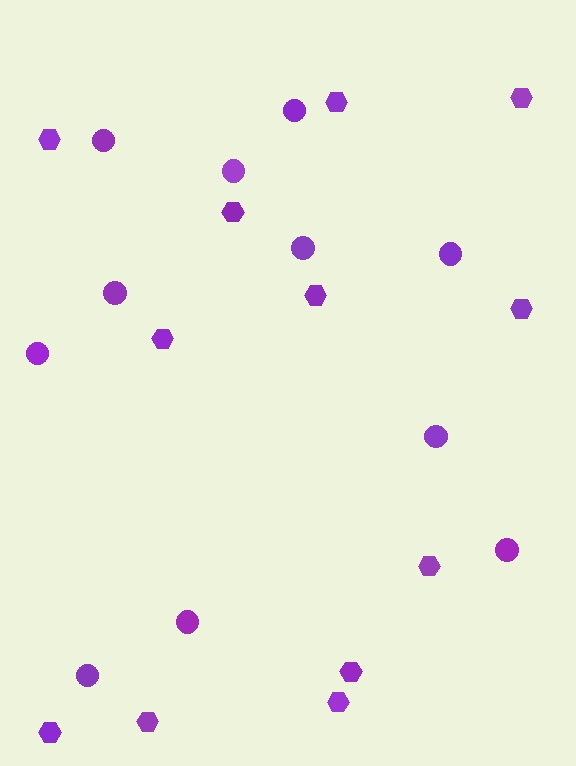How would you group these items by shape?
There are 2 groups: one group of hexagons (12) and one group of circles (11).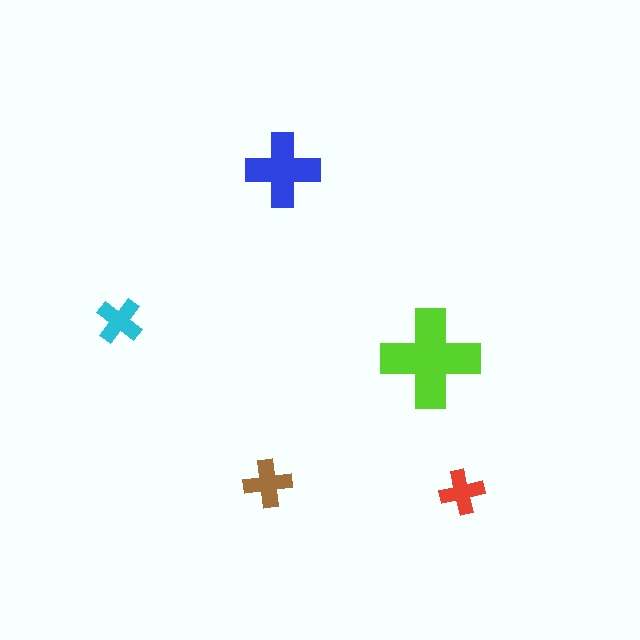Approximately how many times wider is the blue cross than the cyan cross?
About 1.5 times wider.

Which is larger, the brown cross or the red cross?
The brown one.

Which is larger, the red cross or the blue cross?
The blue one.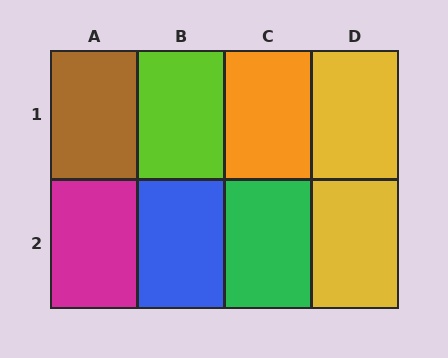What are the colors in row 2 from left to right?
Magenta, blue, green, yellow.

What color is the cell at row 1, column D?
Yellow.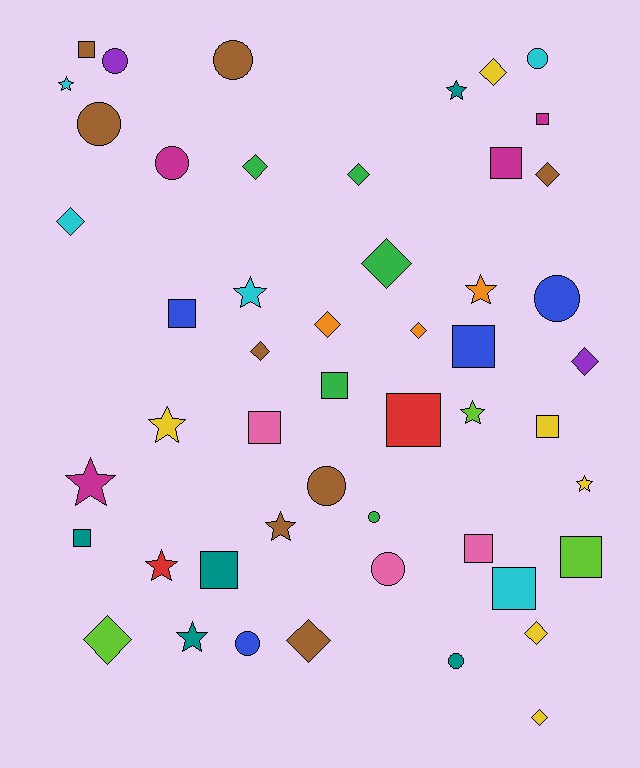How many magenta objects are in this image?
There are 4 magenta objects.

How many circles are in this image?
There are 11 circles.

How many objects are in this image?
There are 50 objects.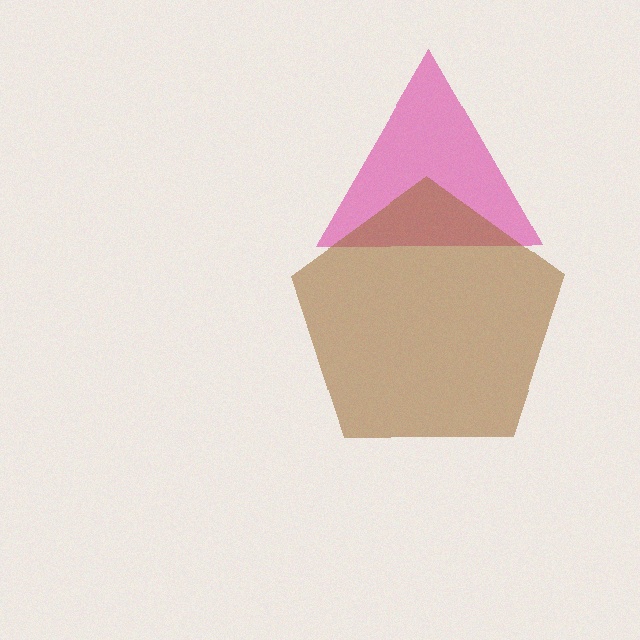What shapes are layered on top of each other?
The layered shapes are: a magenta triangle, a brown pentagon.